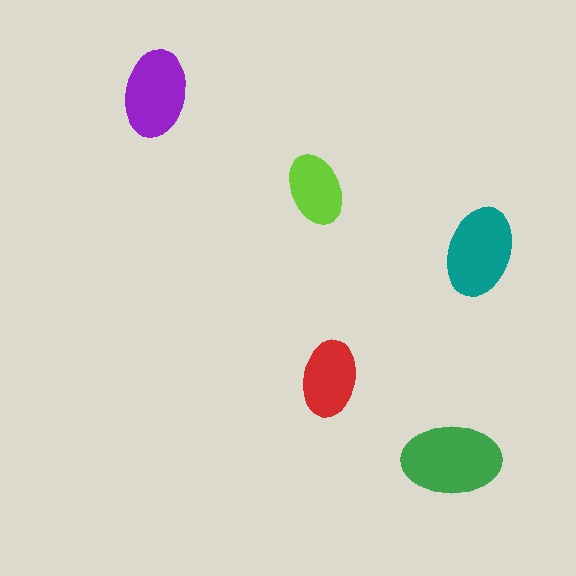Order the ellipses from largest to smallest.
the green one, the teal one, the purple one, the red one, the lime one.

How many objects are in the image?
There are 5 objects in the image.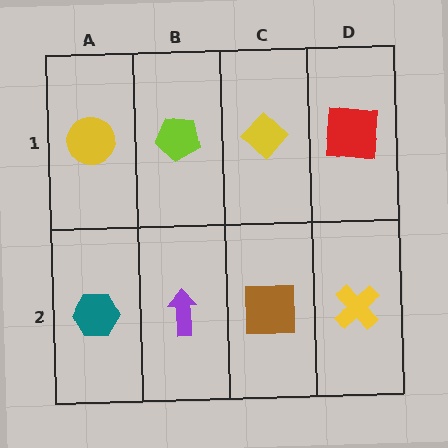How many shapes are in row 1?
4 shapes.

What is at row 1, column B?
A lime pentagon.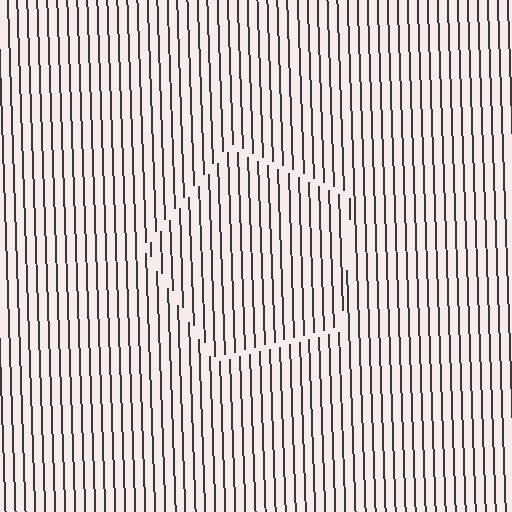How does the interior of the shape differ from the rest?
The interior of the shape contains the same grating, shifted by half a period — the contour is defined by the phase discontinuity where line-ends from the inner and outer gratings abut.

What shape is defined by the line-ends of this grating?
An illusory pentagon. The interior of the shape contains the same grating, shifted by half a period — the contour is defined by the phase discontinuity where line-ends from the inner and outer gratings abut.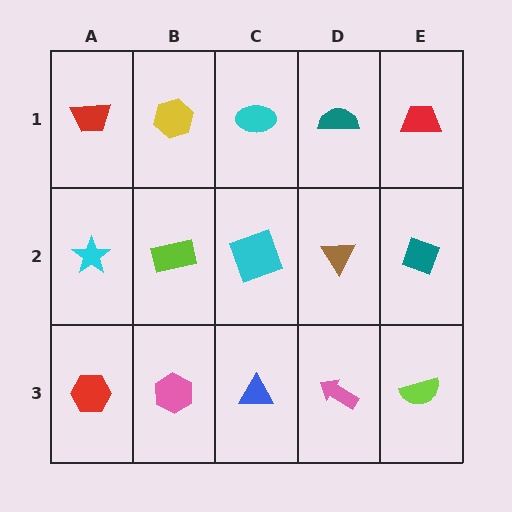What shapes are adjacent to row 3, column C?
A cyan square (row 2, column C), a pink hexagon (row 3, column B), a pink arrow (row 3, column D).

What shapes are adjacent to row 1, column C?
A cyan square (row 2, column C), a yellow hexagon (row 1, column B), a teal semicircle (row 1, column D).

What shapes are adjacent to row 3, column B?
A lime rectangle (row 2, column B), a red hexagon (row 3, column A), a blue triangle (row 3, column C).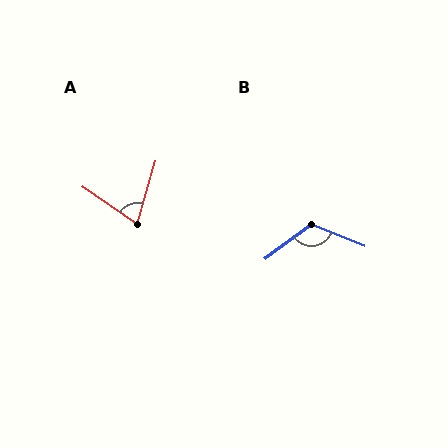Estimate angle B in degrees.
Approximately 121 degrees.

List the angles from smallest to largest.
A (72°), B (121°).